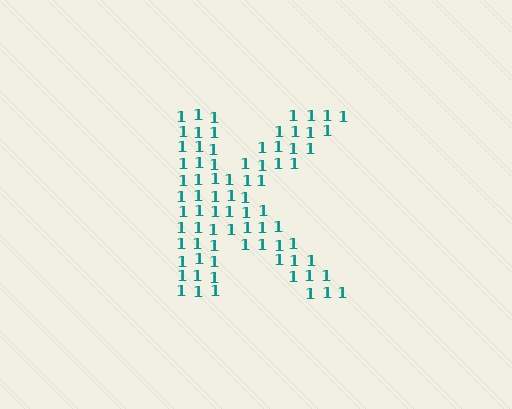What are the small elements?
The small elements are digit 1's.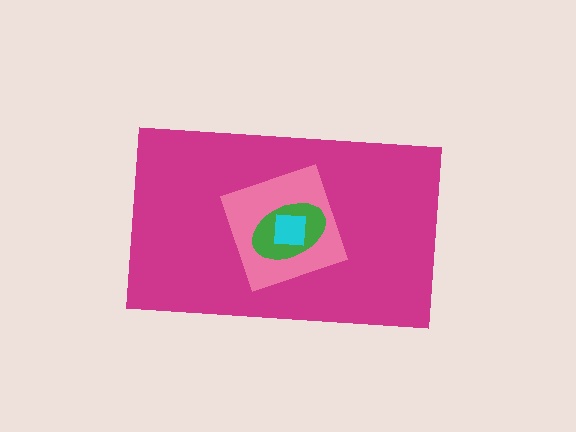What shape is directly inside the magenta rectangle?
The pink square.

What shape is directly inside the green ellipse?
The cyan square.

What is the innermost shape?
The cyan square.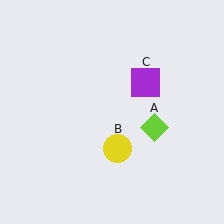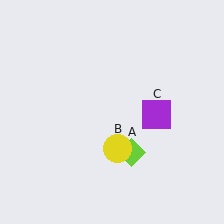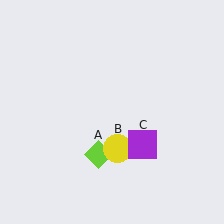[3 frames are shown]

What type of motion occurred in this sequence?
The lime diamond (object A), purple square (object C) rotated clockwise around the center of the scene.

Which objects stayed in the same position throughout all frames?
Yellow circle (object B) remained stationary.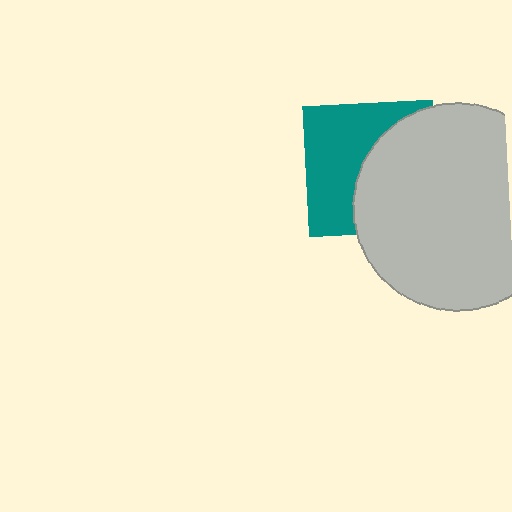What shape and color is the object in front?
The object in front is a light gray circle.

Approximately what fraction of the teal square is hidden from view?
Roughly 50% of the teal square is hidden behind the light gray circle.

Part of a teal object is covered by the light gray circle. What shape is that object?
It is a square.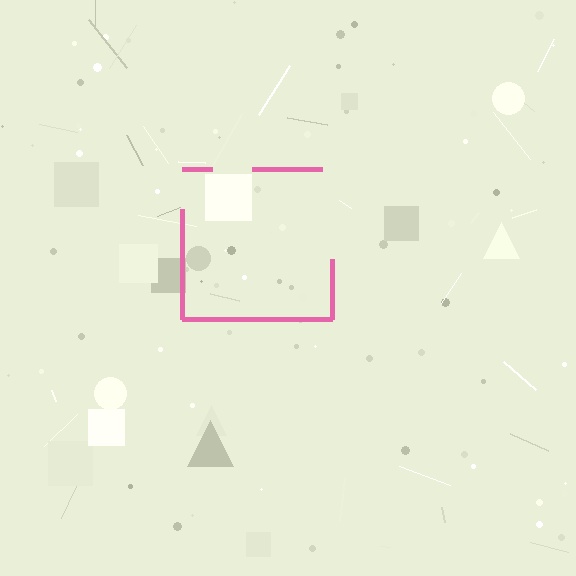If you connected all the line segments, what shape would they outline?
They would outline a square.